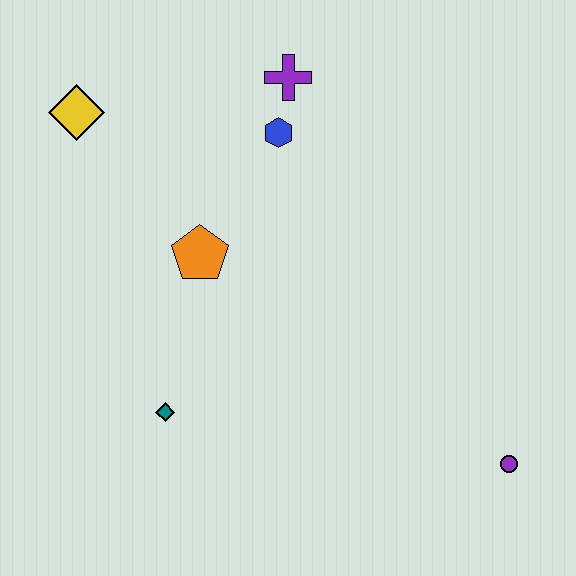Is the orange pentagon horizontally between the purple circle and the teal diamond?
Yes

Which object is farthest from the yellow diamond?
The purple circle is farthest from the yellow diamond.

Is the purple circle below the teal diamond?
Yes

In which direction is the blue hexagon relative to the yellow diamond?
The blue hexagon is to the right of the yellow diamond.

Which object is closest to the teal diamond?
The orange pentagon is closest to the teal diamond.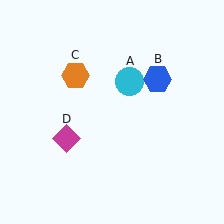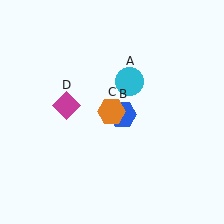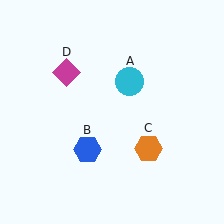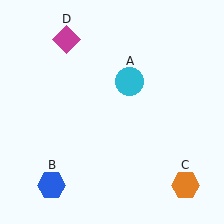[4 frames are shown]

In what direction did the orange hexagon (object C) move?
The orange hexagon (object C) moved down and to the right.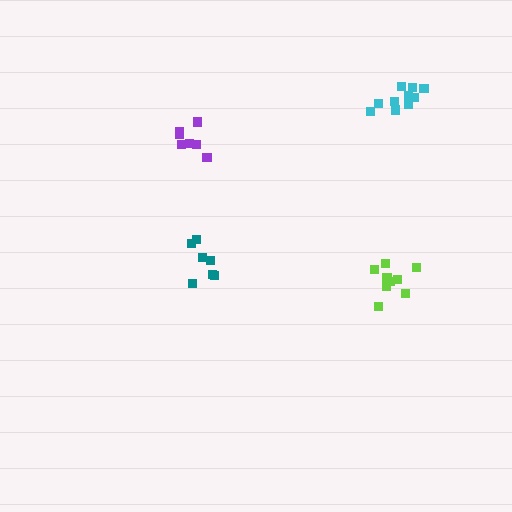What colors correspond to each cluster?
The clusters are colored: lime, purple, teal, cyan.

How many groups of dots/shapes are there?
There are 4 groups.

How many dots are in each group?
Group 1: 9 dots, Group 2: 7 dots, Group 3: 7 dots, Group 4: 11 dots (34 total).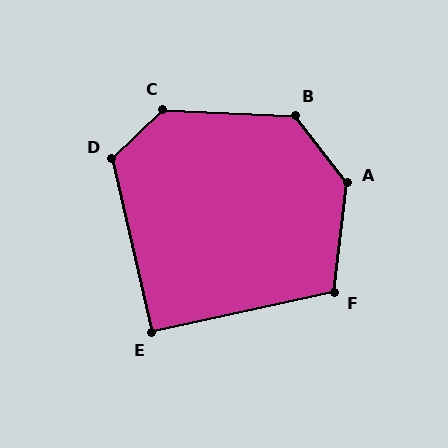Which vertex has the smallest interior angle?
E, at approximately 91 degrees.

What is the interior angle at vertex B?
Approximately 130 degrees (obtuse).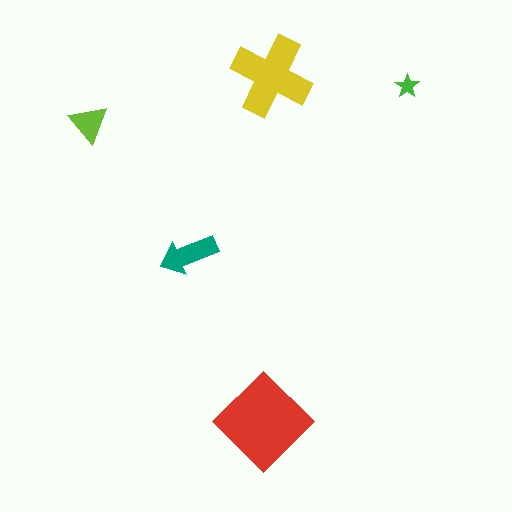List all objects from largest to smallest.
The red diamond, the yellow cross, the teal arrow, the lime triangle, the green star.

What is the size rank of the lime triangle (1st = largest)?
4th.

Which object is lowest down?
The red diamond is bottommost.